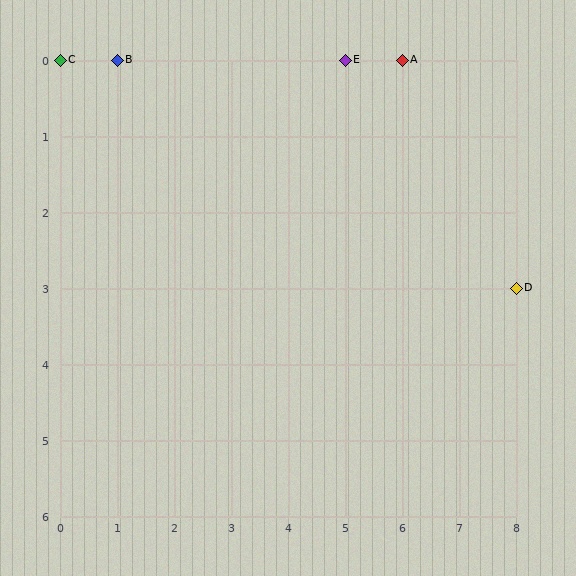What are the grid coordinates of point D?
Point D is at grid coordinates (8, 3).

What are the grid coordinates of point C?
Point C is at grid coordinates (0, 0).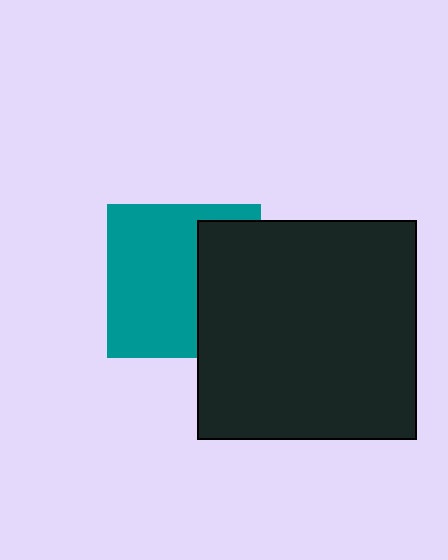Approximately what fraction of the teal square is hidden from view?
Roughly 37% of the teal square is hidden behind the black square.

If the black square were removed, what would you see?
You would see the complete teal square.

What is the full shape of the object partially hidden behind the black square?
The partially hidden object is a teal square.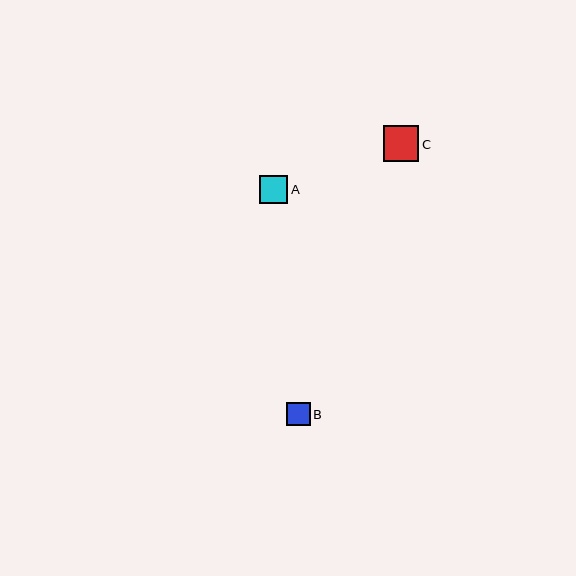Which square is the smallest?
Square B is the smallest with a size of approximately 23 pixels.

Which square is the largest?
Square C is the largest with a size of approximately 35 pixels.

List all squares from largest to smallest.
From largest to smallest: C, A, B.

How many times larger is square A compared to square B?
Square A is approximately 1.2 times the size of square B.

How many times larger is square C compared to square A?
Square C is approximately 1.3 times the size of square A.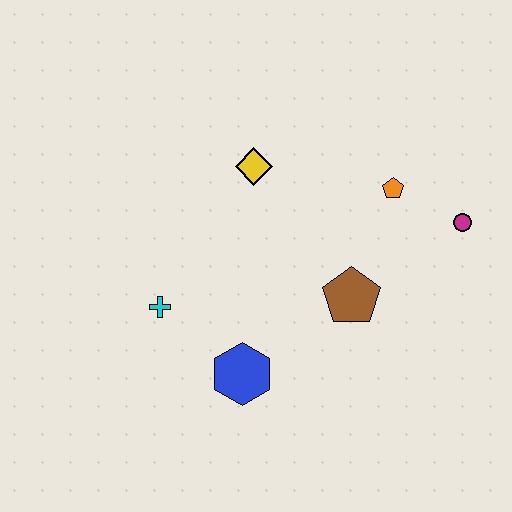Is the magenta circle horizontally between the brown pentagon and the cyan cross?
No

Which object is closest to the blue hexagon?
The cyan cross is closest to the blue hexagon.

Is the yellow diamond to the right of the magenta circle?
No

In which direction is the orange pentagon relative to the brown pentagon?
The orange pentagon is above the brown pentagon.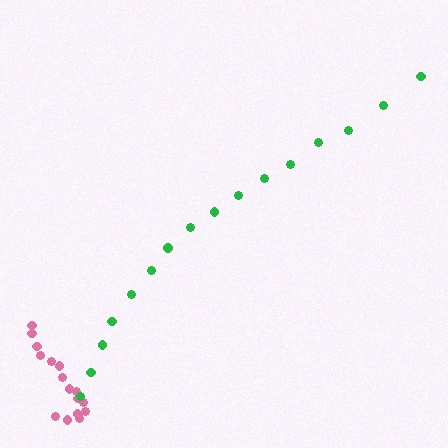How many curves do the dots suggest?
There are 2 distinct paths.